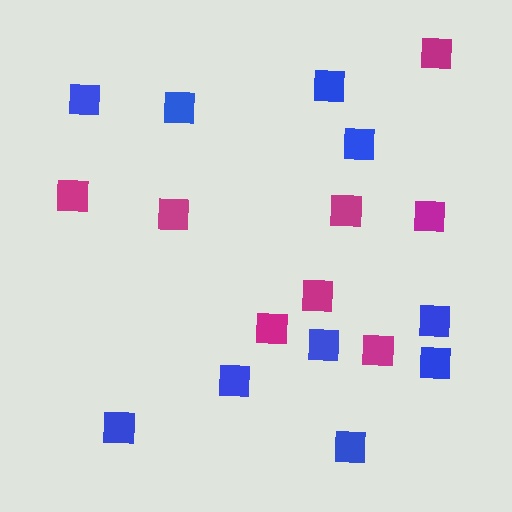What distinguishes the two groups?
There are 2 groups: one group of blue squares (10) and one group of magenta squares (8).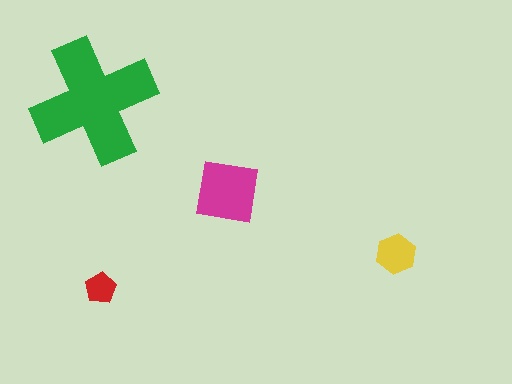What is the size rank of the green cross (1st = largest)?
1st.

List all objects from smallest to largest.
The red pentagon, the yellow hexagon, the magenta square, the green cross.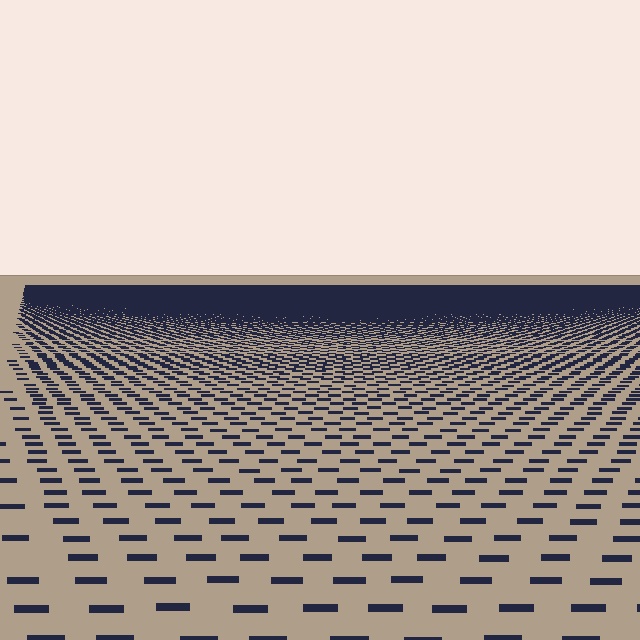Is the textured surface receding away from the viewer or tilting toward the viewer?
The surface is receding away from the viewer. Texture elements get smaller and denser toward the top.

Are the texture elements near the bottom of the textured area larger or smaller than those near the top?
Larger. Near the bottom, elements are closer to the viewer and appear at a bigger on-screen size.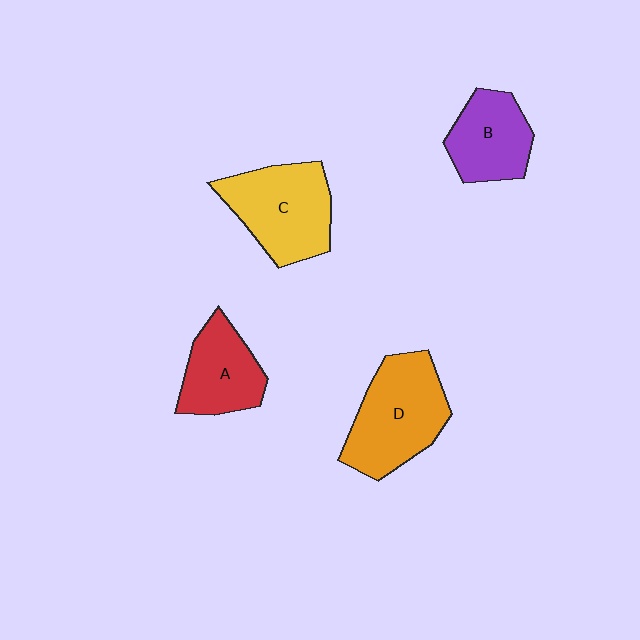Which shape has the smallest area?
Shape A (red).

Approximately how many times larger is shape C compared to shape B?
Approximately 1.3 times.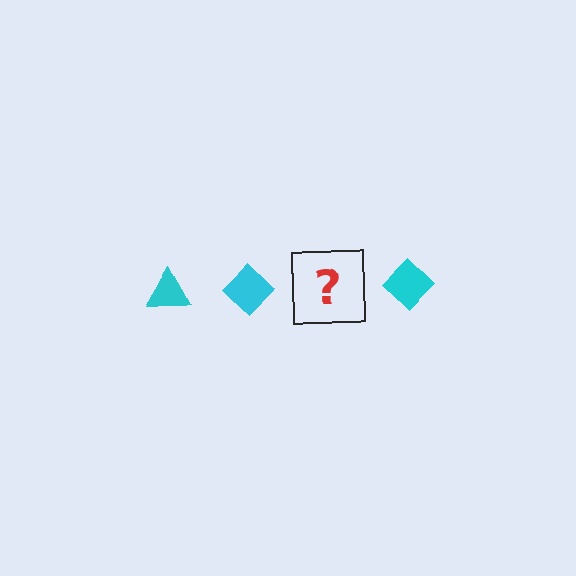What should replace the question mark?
The question mark should be replaced with a cyan triangle.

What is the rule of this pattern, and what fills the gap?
The rule is that the pattern cycles through triangle, diamond shapes in cyan. The gap should be filled with a cyan triangle.